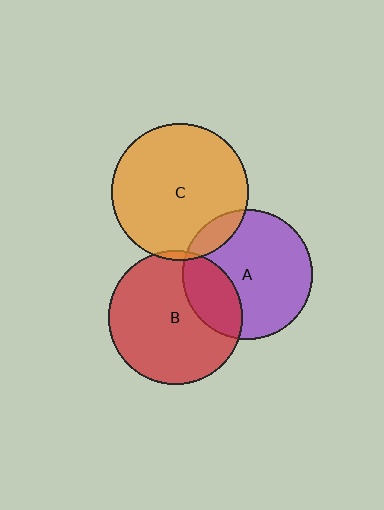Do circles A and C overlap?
Yes.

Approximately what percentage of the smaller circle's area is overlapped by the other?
Approximately 10%.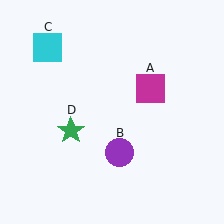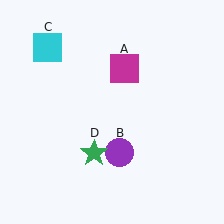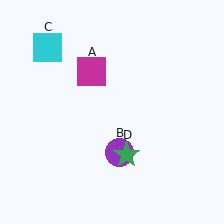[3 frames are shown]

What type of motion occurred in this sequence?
The magenta square (object A), green star (object D) rotated counterclockwise around the center of the scene.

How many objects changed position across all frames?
2 objects changed position: magenta square (object A), green star (object D).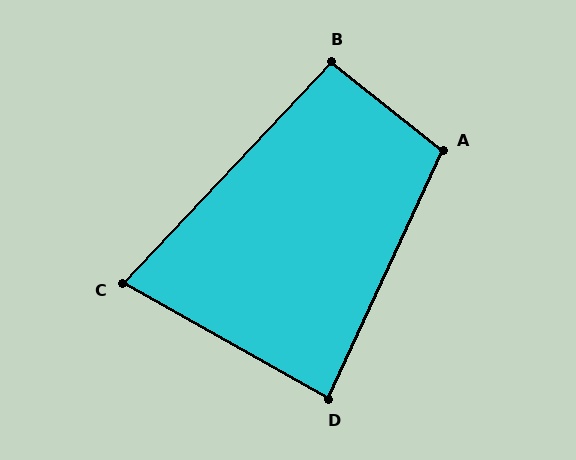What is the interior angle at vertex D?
Approximately 85 degrees (approximately right).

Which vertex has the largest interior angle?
A, at approximately 104 degrees.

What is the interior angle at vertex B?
Approximately 95 degrees (approximately right).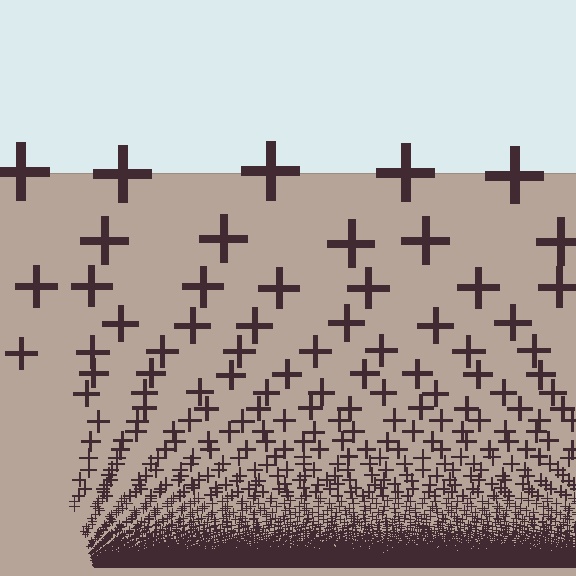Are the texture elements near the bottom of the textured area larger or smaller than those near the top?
Smaller. The gradient is inverted — elements near the bottom are smaller and denser.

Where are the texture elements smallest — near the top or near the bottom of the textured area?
Near the bottom.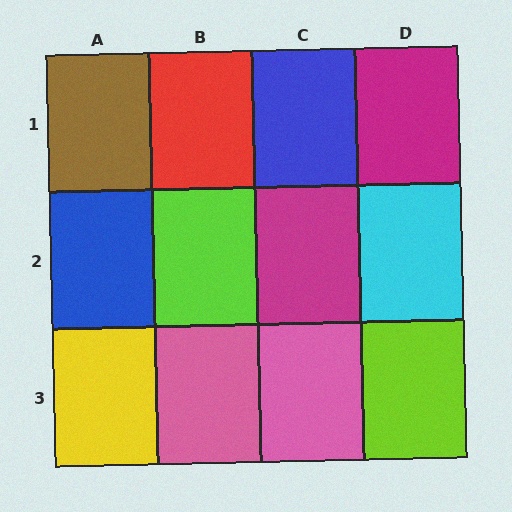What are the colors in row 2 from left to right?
Blue, lime, magenta, cyan.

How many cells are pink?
2 cells are pink.